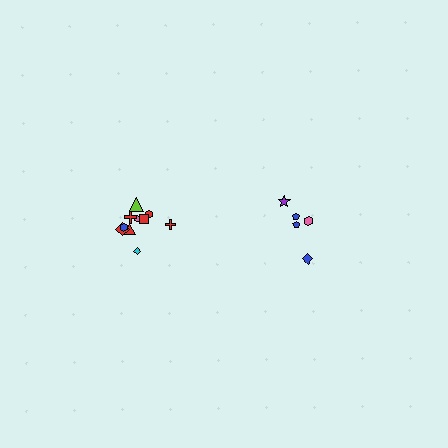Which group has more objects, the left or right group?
The left group.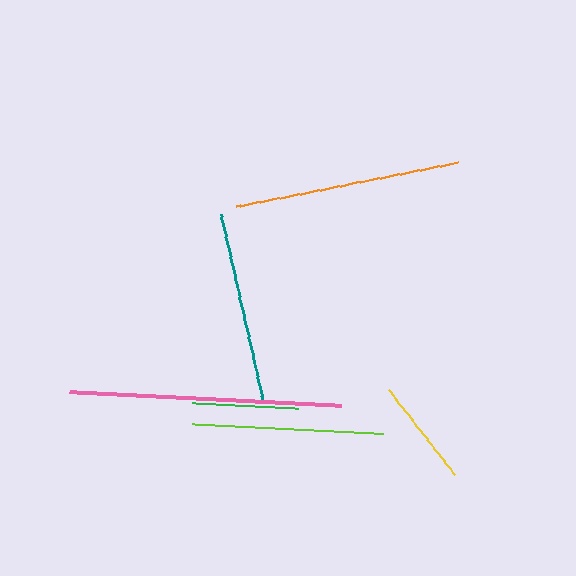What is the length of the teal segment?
The teal segment is approximately 192 pixels long.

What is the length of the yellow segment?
The yellow segment is approximately 107 pixels long.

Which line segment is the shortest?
The green line is the shortest at approximately 107 pixels.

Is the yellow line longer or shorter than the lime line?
The lime line is longer than the yellow line.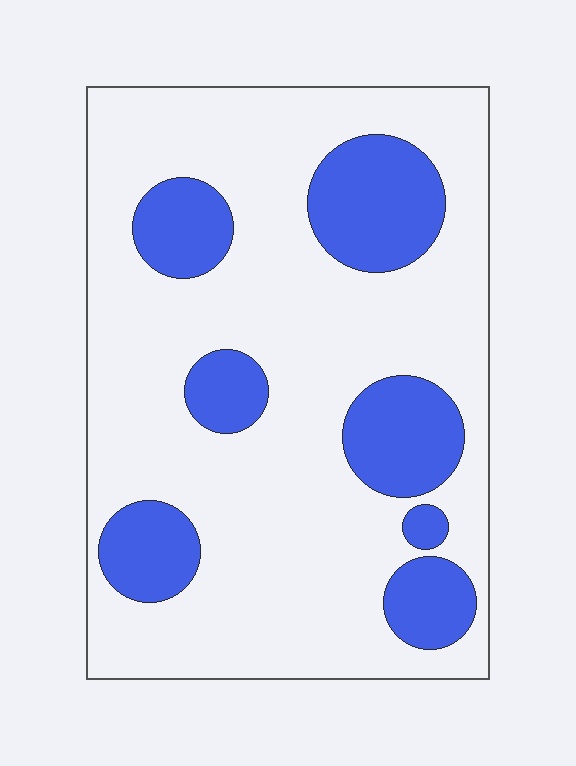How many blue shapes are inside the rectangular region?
7.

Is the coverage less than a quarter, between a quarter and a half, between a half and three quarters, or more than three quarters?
Less than a quarter.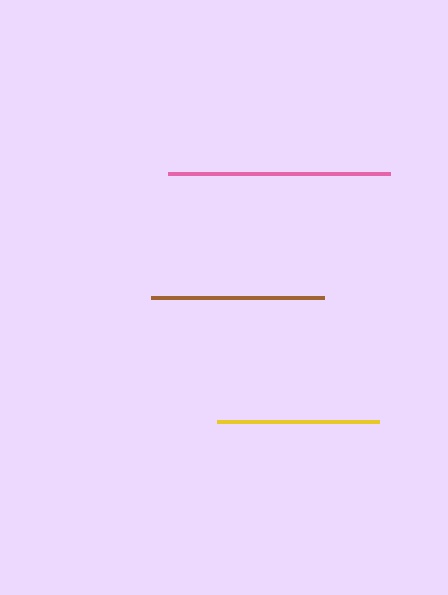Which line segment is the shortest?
The yellow line is the shortest at approximately 163 pixels.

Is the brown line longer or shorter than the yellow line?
The brown line is longer than the yellow line.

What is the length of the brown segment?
The brown segment is approximately 173 pixels long.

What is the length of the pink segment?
The pink segment is approximately 222 pixels long.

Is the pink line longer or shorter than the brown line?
The pink line is longer than the brown line.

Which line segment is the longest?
The pink line is the longest at approximately 222 pixels.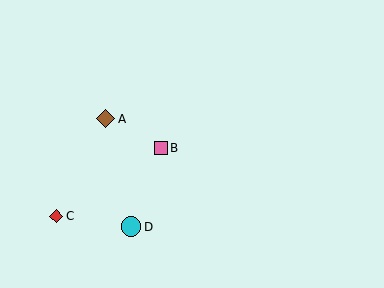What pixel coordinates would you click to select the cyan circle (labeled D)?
Click at (131, 227) to select the cyan circle D.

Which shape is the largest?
The cyan circle (labeled D) is the largest.